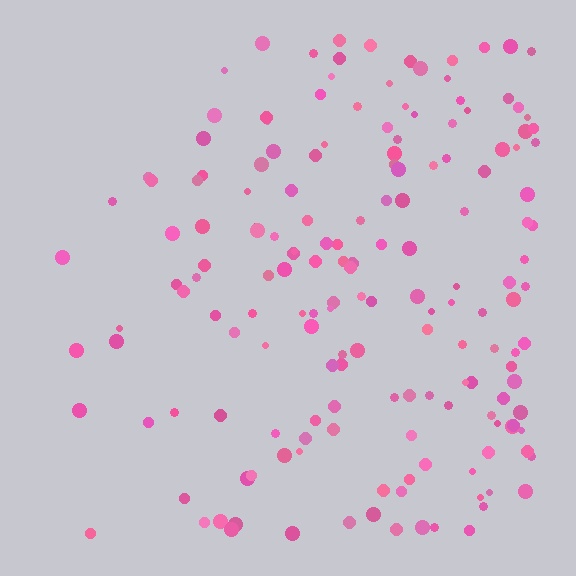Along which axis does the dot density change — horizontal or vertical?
Horizontal.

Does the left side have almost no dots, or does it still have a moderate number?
Still a moderate number, just noticeably fewer than the right.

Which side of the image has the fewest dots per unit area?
The left.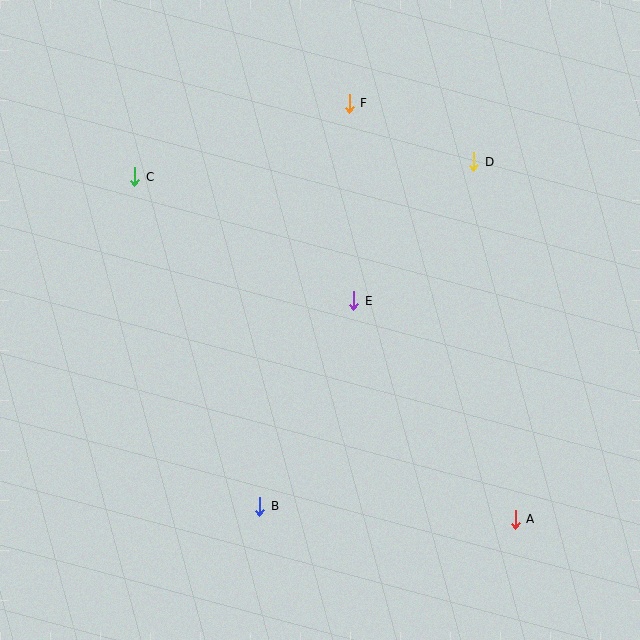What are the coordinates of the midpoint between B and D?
The midpoint between B and D is at (367, 334).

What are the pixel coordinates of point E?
Point E is at (354, 301).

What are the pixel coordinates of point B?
Point B is at (260, 506).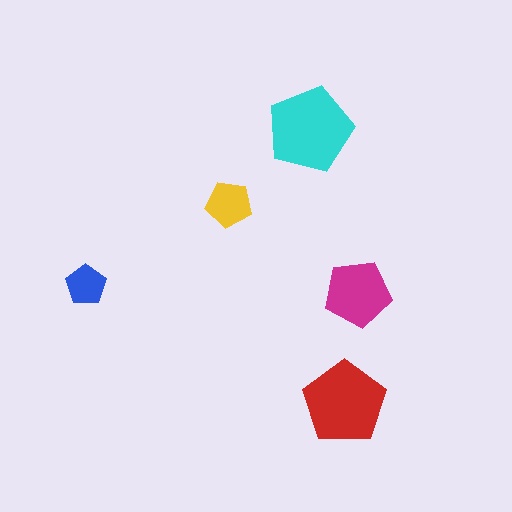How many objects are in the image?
There are 5 objects in the image.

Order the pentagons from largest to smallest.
the cyan one, the red one, the magenta one, the yellow one, the blue one.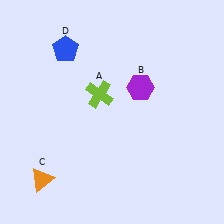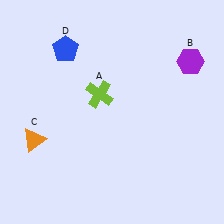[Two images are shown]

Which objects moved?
The objects that moved are: the purple hexagon (B), the orange triangle (C).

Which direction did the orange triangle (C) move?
The orange triangle (C) moved up.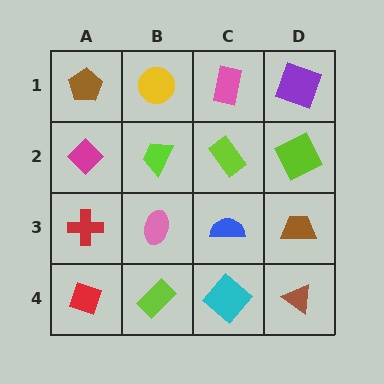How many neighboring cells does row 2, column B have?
4.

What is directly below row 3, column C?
A cyan diamond.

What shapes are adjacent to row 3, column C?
A lime rectangle (row 2, column C), a cyan diamond (row 4, column C), a pink ellipse (row 3, column B), a brown trapezoid (row 3, column D).